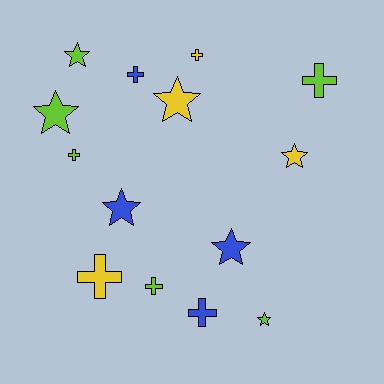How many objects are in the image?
There are 14 objects.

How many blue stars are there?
There are 2 blue stars.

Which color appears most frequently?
Lime, with 6 objects.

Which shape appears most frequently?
Cross, with 7 objects.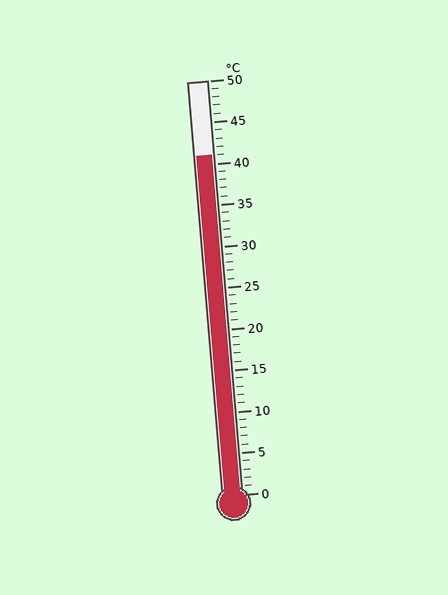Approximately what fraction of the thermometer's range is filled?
The thermometer is filled to approximately 80% of its range.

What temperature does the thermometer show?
The thermometer shows approximately 41°C.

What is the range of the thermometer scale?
The thermometer scale ranges from 0°C to 50°C.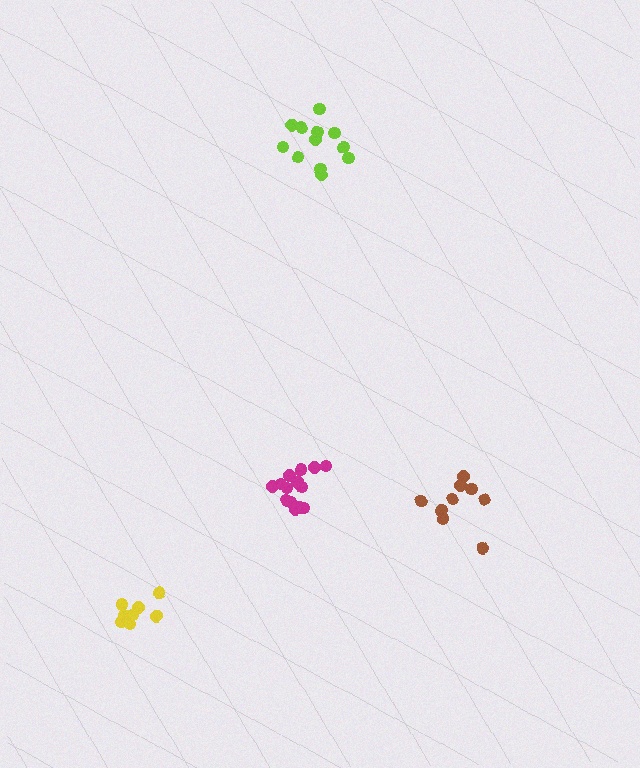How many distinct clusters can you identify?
There are 4 distinct clusters.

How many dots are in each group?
Group 1: 14 dots, Group 2: 9 dots, Group 3: 12 dots, Group 4: 8 dots (43 total).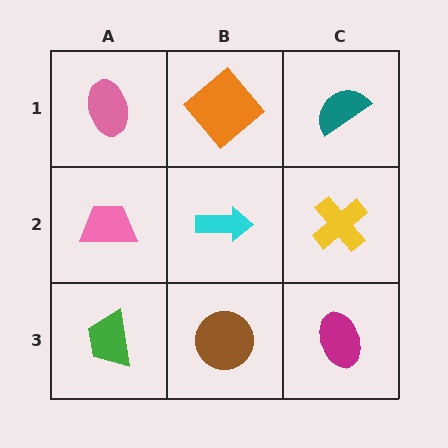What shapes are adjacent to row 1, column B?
A cyan arrow (row 2, column B), a pink ellipse (row 1, column A), a teal semicircle (row 1, column C).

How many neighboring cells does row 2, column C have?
3.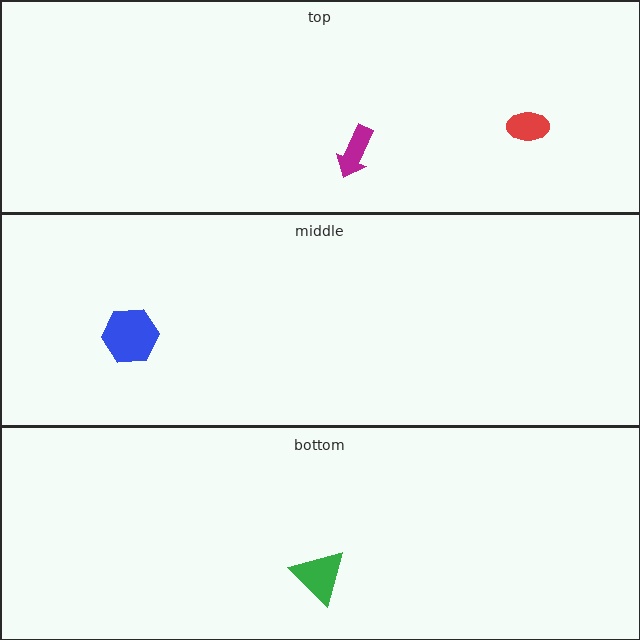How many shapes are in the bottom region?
1.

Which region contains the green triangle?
The bottom region.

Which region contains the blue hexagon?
The middle region.